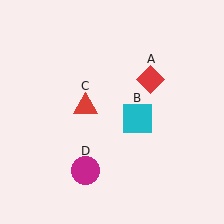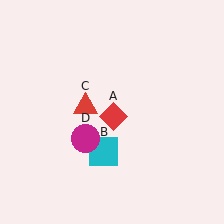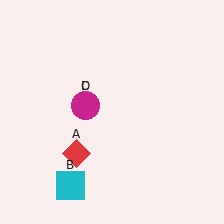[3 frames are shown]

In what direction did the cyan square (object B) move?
The cyan square (object B) moved down and to the left.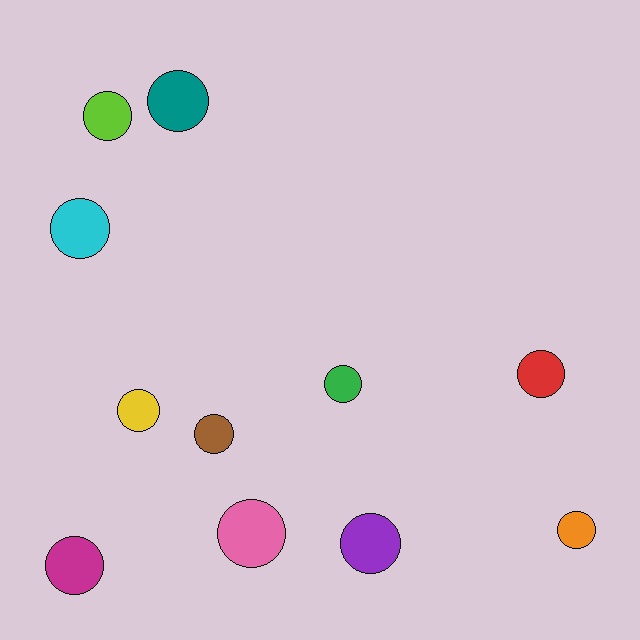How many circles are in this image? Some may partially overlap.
There are 11 circles.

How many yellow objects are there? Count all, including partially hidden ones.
There is 1 yellow object.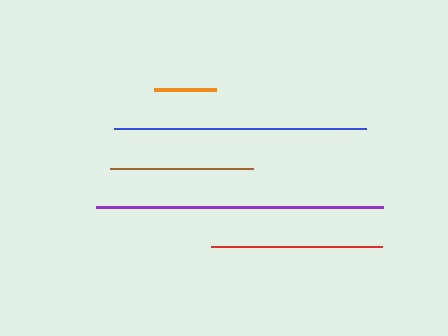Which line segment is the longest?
The purple line is the longest at approximately 287 pixels.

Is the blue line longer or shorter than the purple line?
The purple line is longer than the blue line.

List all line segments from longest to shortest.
From longest to shortest: purple, blue, red, brown, orange.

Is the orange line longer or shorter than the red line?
The red line is longer than the orange line.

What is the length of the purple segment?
The purple segment is approximately 287 pixels long.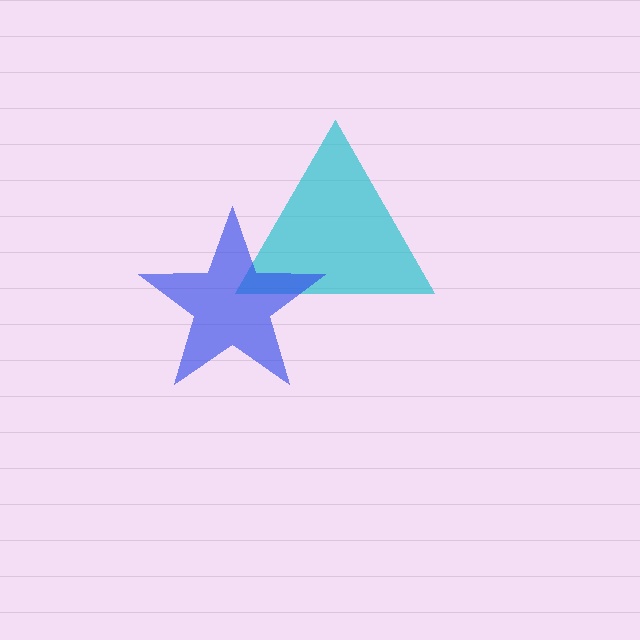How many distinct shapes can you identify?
There are 2 distinct shapes: a cyan triangle, a blue star.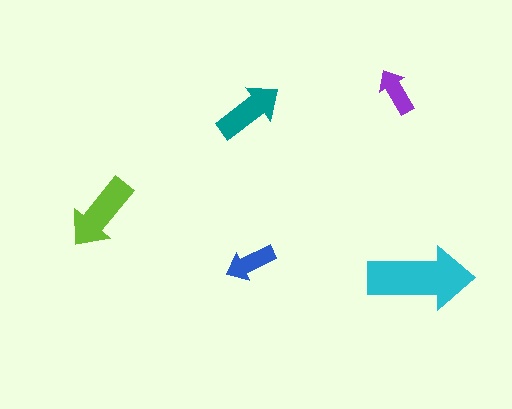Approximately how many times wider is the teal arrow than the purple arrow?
About 1.5 times wider.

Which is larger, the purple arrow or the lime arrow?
The lime one.